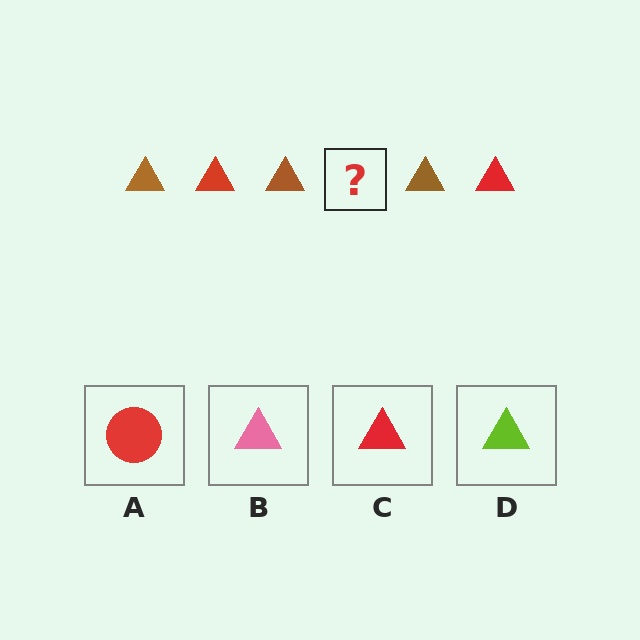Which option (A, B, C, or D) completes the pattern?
C.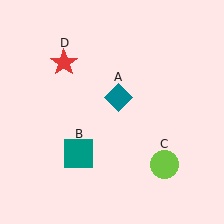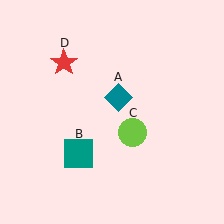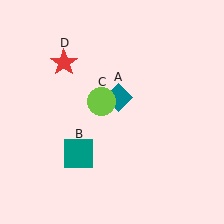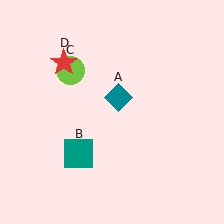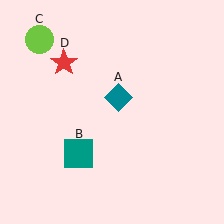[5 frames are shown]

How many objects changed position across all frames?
1 object changed position: lime circle (object C).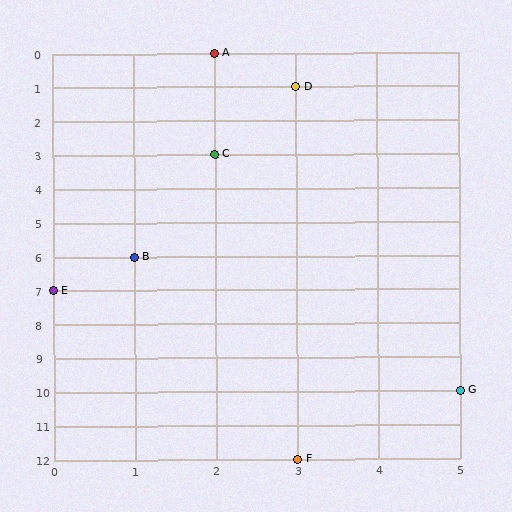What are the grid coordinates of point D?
Point D is at grid coordinates (3, 1).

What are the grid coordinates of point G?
Point G is at grid coordinates (5, 10).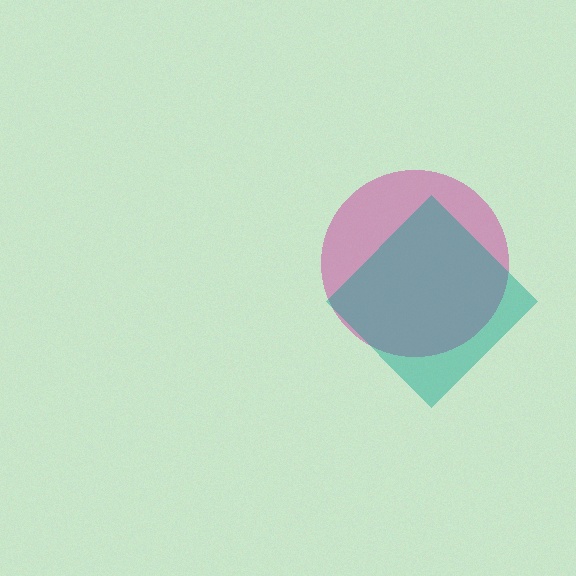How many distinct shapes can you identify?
There are 2 distinct shapes: a magenta circle, a teal diamond.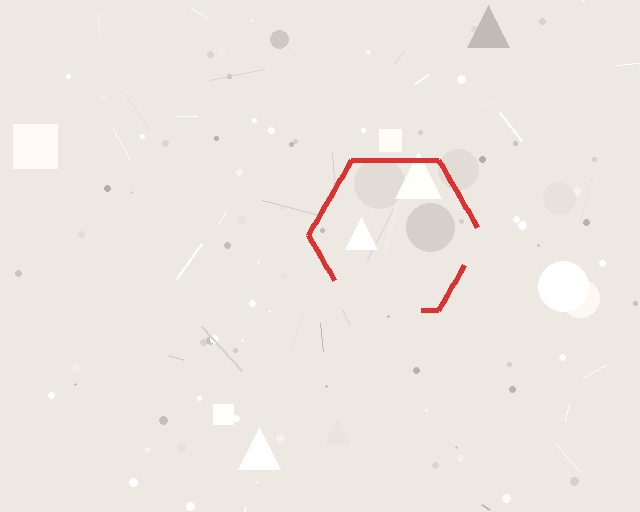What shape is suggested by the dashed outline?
The dashed outline suggests a hexagon.